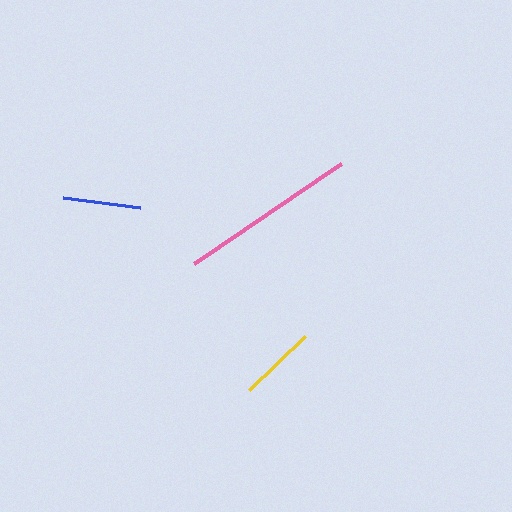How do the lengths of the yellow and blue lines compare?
The yellow and blue lines are approximately the same length.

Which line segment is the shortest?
The blue line is the shortest at approximately 77 pixels.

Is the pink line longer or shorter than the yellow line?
The pink line is longer than the yellow line.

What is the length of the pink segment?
The pink segment is approximately 178 pixels long.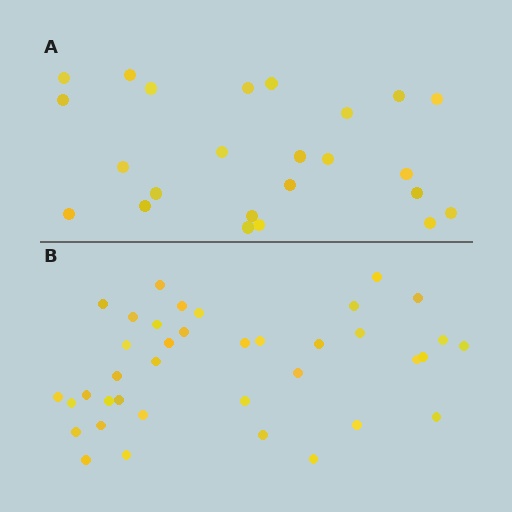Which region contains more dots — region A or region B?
Region B (the bottom region) has more dots.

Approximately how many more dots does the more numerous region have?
Region B has approximately 15 more dots than region A.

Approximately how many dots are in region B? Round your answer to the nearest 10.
About 40 dots. (The exact count is 38, which rounds to 40.)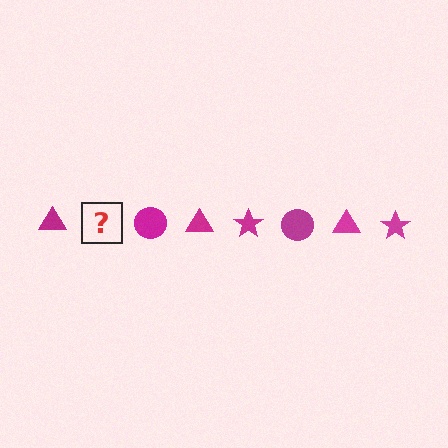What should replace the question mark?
The question mark should be replaced with a magenta star.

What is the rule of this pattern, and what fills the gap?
The rule is that the pattern cycles through triangle, star, circle shapes in magenta. The gap should be filled with a magenta star.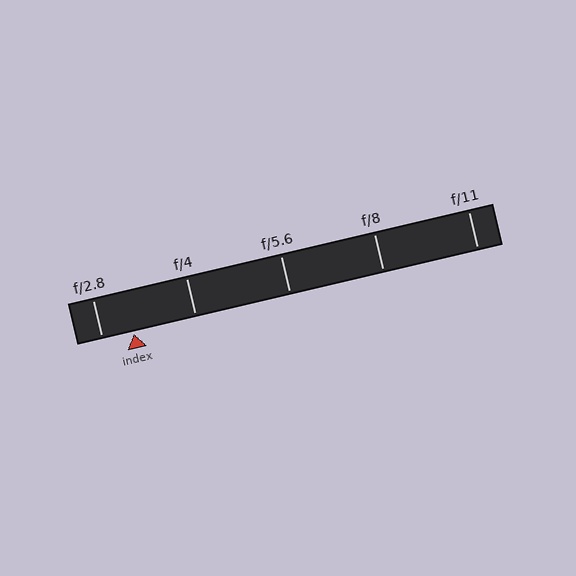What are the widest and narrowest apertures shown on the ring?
The widest aperture shown is f/2.8 and the narrowest is f/11.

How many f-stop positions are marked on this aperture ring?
There are 5 f-stop positions marked.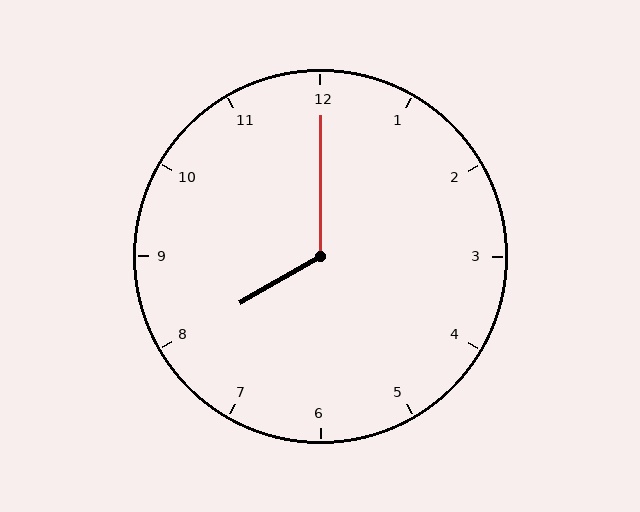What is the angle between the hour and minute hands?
Approximately 120 degrees.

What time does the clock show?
8:00.